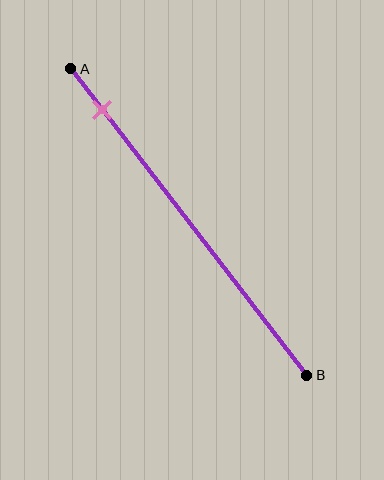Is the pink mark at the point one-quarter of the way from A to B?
No, the mark is at about 15% from A, not at the 25% one-quarter point.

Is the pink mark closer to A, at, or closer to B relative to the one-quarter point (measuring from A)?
The pink mark is closer to point A than the one-quarter point of segment AB.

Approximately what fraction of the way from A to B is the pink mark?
The pink mark is approximately 15% of the way from A to B.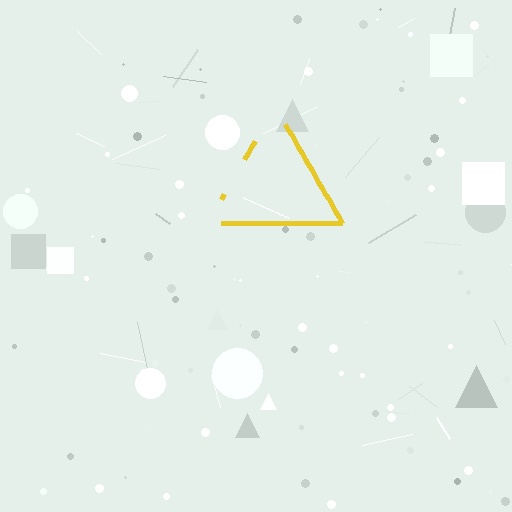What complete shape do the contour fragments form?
The contour fragments form a triangle.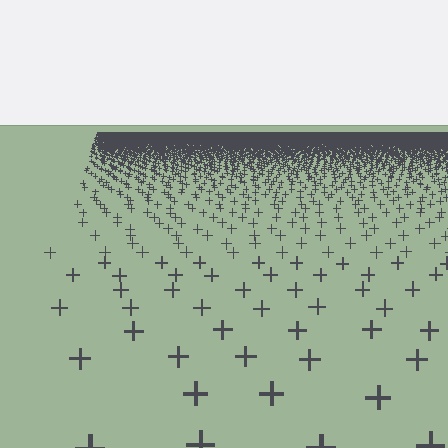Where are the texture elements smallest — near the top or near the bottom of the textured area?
Near the top.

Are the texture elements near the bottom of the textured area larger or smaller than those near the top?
Larger. Near the bottom, elements are closer to the viewer and appear at a bigger on-screen size.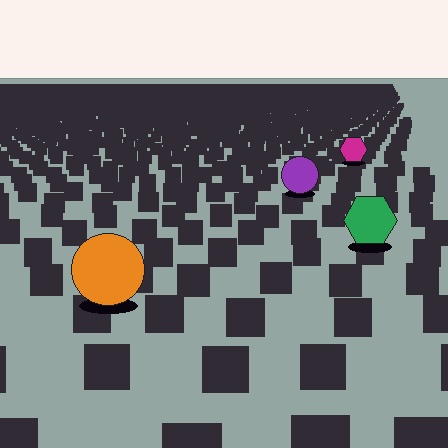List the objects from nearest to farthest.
From nearest to farthest: the orange circle, the green hexagon, the purple circle, the magenta hexagon.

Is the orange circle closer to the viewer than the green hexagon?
Yes. The orange circle is closer — you can tell from the texture gradient: the ground texture is coarser near it.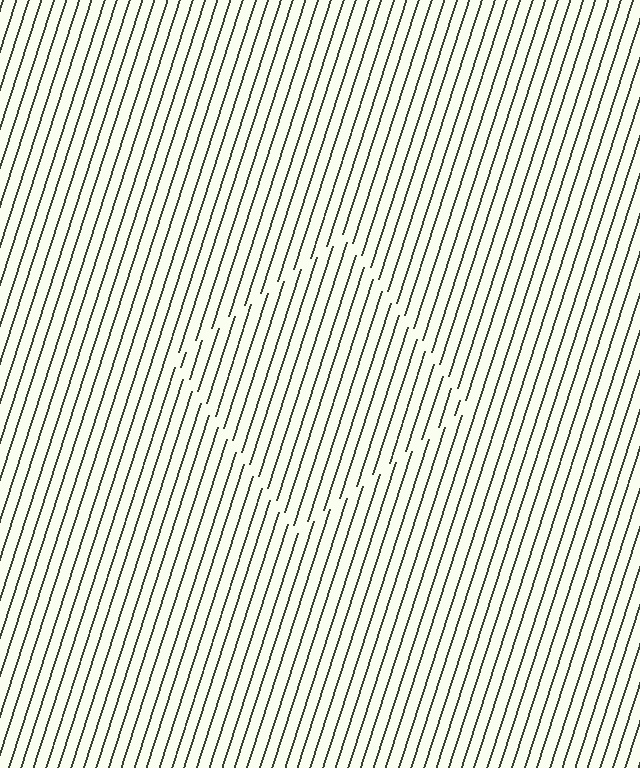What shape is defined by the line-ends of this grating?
An illusory square. The interior of the shape contains the same grating, shifted by half a period — the contour is defined by the phase discontinuity where line-ends from the inner and outer gratings abut.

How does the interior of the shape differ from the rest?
The interior of the shape contains the same grating, shifted by half a period — the contour is defined by the phase discontinuity where line-ends from the inner and outer gratings abut.